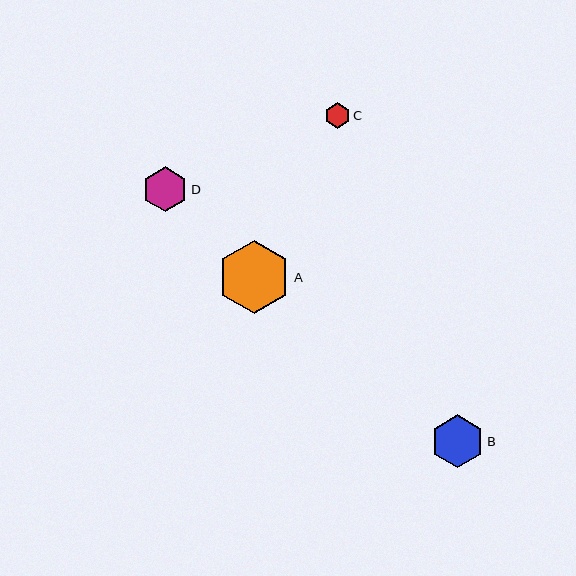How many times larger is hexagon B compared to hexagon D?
Hexagon B is approximately 1.2 times the size of hexagon D.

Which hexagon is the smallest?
Hexagon C is the smallest with a size of approximately 25 pixels.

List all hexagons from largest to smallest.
From largest to smallest: A, B, D, C.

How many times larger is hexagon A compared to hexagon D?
Hexagon A is approximately 1.6 times the size of hexagon D.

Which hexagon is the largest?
Hexagon A is the largest with a size of approximately 73 pixels.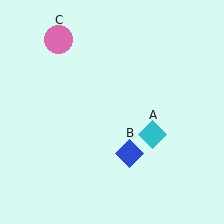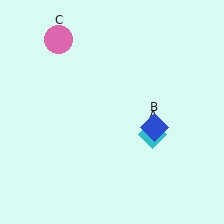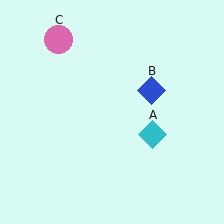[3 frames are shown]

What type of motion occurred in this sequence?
The blue diamond (object B) rotated counterclockwise around the center of the scene.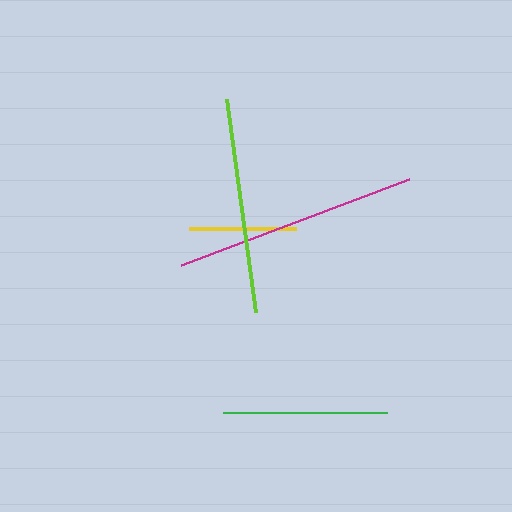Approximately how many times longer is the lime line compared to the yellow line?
The lime line is approximately 2.0 times the length of the yellow line.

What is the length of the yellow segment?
The yellow segment is approximately 107 pixels long.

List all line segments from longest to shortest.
From longest to shortest: magenta, lime, green, yellow.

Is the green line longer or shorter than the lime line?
The lime line is longer than the green line.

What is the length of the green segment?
The green segment is approximately 165 pixels long.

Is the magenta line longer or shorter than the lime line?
The magenta line is longer than the lime line.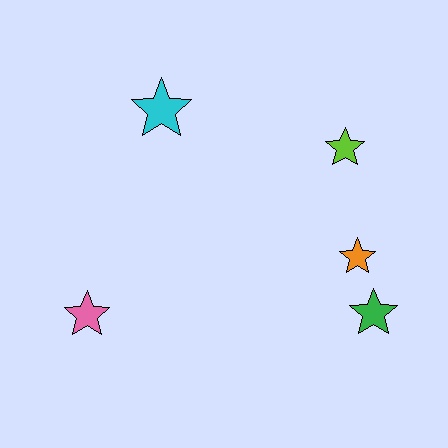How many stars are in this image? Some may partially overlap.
There are 5 stars.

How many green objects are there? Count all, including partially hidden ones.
There is 1 green object.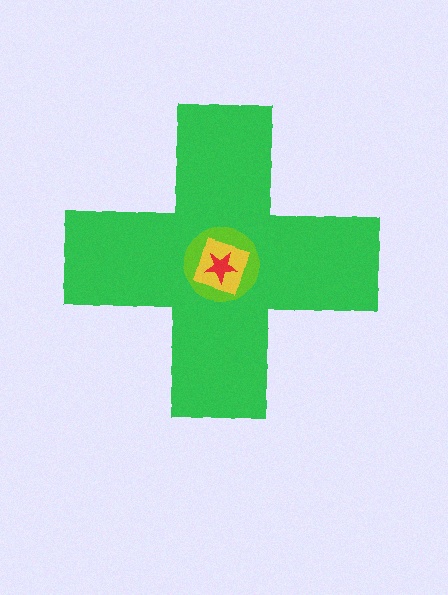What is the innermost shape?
The red star.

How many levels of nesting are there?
4.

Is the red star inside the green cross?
Yes.